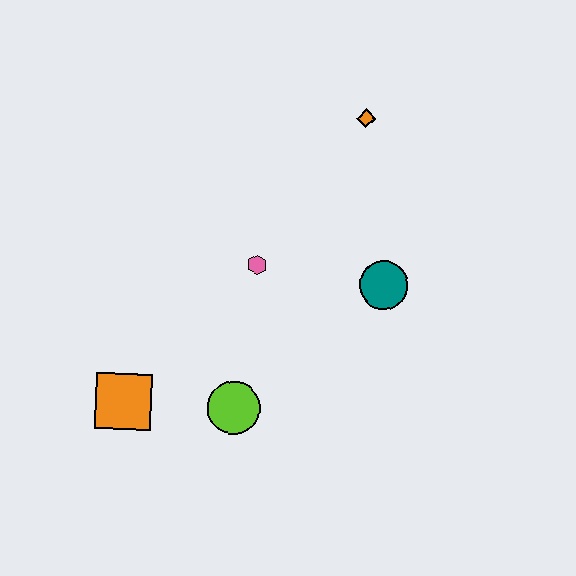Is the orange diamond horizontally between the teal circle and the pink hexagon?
Yes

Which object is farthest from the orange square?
The orange diamond is farthest from the orange square.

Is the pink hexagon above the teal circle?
Yes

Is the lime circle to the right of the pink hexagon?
No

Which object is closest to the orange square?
The lime circle is closest to the orange square.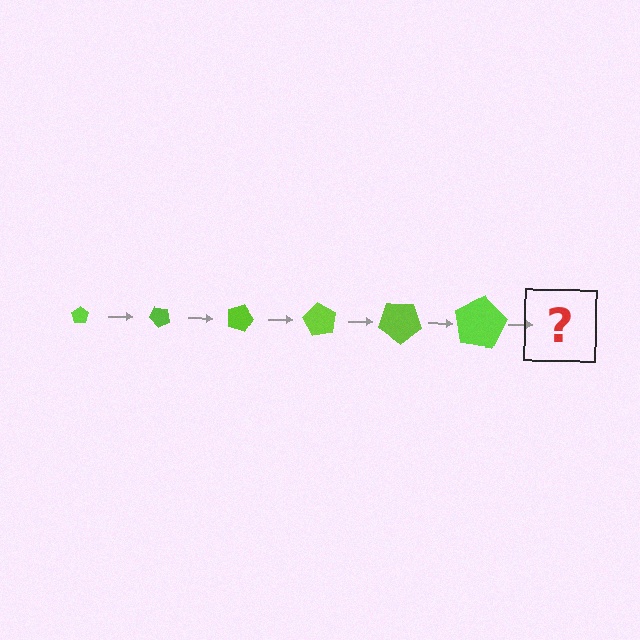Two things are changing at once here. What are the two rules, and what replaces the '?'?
The two rules are that the pentagon grows larger each step and it rotates 45 degrees each step. The '?' should be a pentagon, larger than the previous one and rotated 270 degrees from the start.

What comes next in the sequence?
The next element should be a pentagon, larger than the previous one and rotated 270 degrees from the start.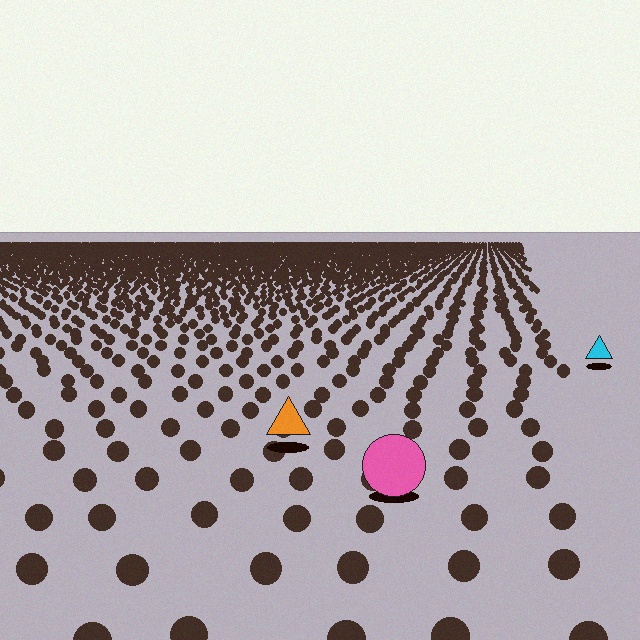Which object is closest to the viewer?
The pink circle is closest. The texture marks near it are larger and more spread out.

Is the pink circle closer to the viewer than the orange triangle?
Yes. The pink circle is closer — you can tell from the texture gradient: the ground texture is coarser near it.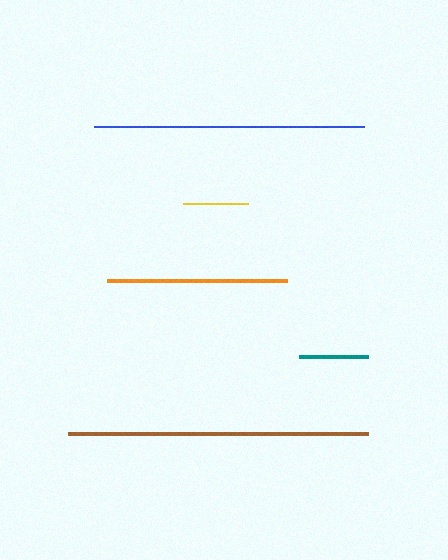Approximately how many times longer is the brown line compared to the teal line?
The brown line is approximately 4.4 times the length of the teal line.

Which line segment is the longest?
The brown line is the longest at approximately 300 pixels.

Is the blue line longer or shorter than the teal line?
The blue line is longer than the teal line.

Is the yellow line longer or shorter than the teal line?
The teal line is longer than the yellow line.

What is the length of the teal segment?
The teal segment is approximately 68 pixels long.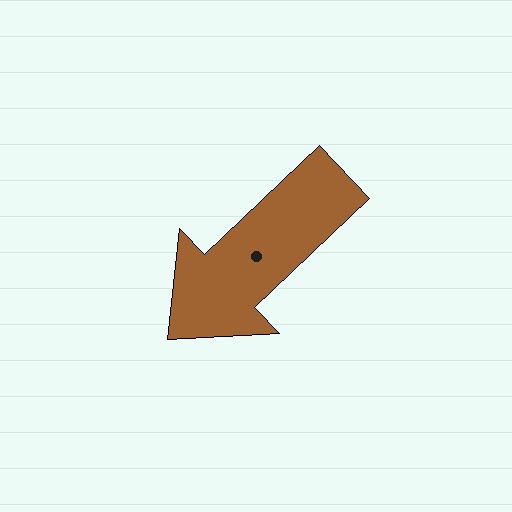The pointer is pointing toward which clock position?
Roughly 8 o'clock.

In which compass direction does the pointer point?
Southwest.